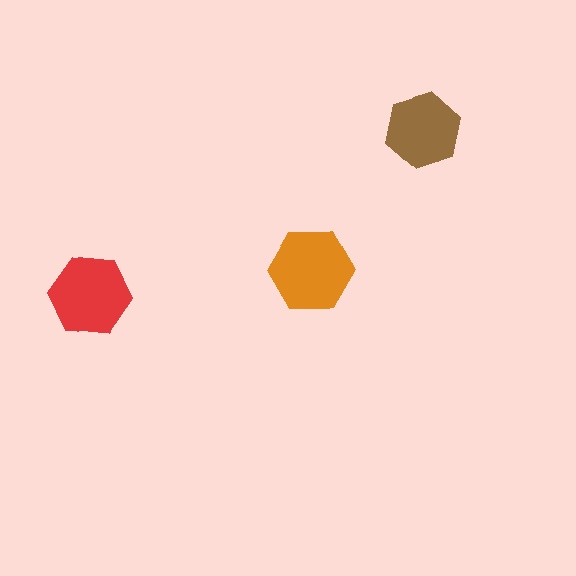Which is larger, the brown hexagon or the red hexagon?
The red one.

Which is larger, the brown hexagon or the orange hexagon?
The orange one.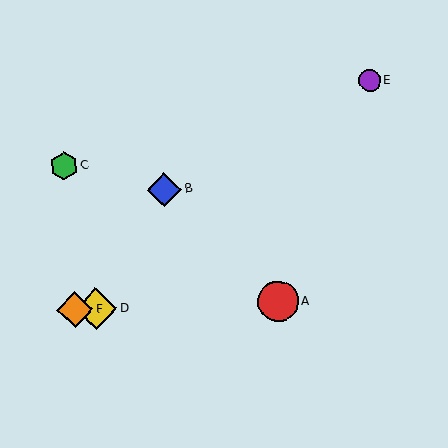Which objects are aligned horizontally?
Objects A, D, F are aligned horizontally.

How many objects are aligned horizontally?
3 objects (A, D, F) are aligned horizontally.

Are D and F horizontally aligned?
Yes, both are at y≈309.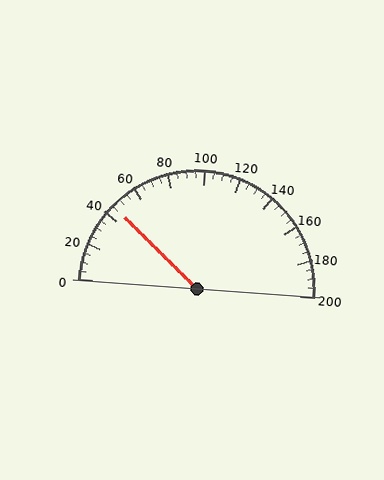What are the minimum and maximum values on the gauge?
The gauge ranges from 0 to 200.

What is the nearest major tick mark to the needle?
The nearest major tick mark is 40.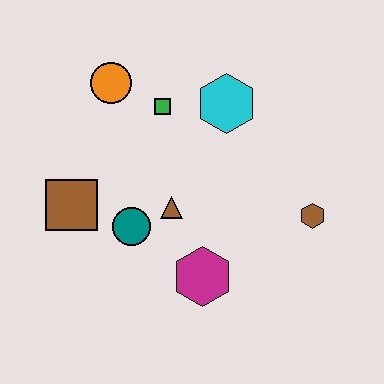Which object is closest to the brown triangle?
The teal circle is closest to the brown triangle.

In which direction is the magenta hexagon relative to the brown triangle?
The magenta hexagon is below the brown triangle.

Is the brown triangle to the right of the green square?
Yes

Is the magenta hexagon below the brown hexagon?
Yes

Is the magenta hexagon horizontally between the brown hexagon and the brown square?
Yes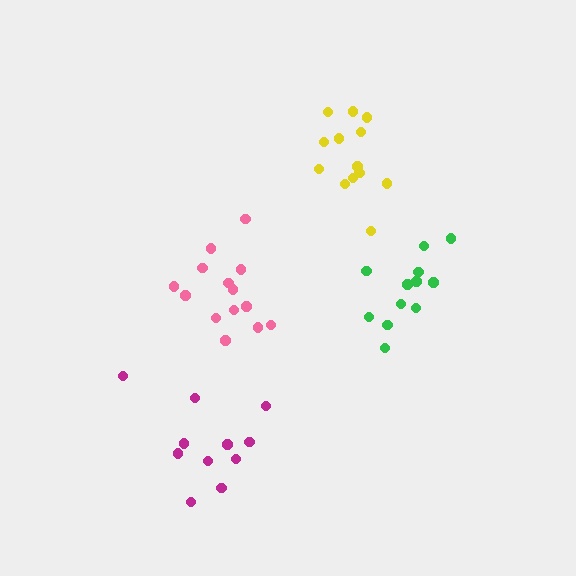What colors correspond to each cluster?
The clusters are colored: green, magenta, yellow, pink.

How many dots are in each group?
Group 1: 12 dots, Group 2: 11 dots, Group 3: 13 dots, Group 4: 14 dots (50 total).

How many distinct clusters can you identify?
There are 4 distinct clusters.